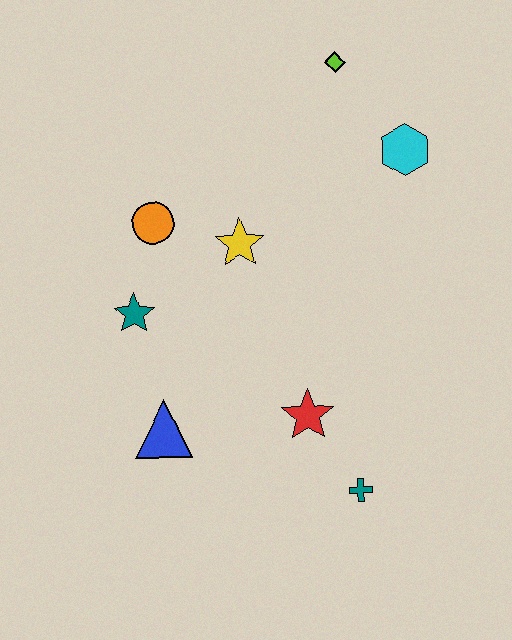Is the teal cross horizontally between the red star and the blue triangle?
No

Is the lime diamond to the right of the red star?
Yes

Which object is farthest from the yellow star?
The teal cross is farthest from the yellow star.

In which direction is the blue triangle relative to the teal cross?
The blue triangle is to the left of the teal cross.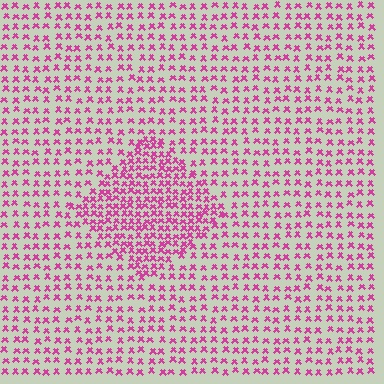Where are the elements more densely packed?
The elements are more densely packed inside the diamond boundary.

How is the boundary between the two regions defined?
The boundary is defined by a change in element density (approximately 1.9x ratio). All elements are the same color, size, and shape.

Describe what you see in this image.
The image contains small magenta elements arranged at two different densities. A diamond-shaped region is visible where the elements are more densely packed than the surrounding area.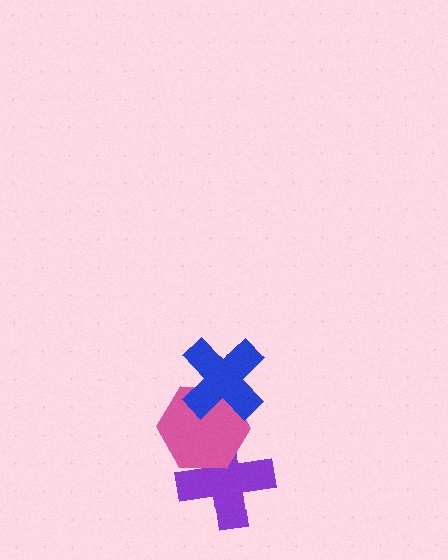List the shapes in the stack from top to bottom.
From top to bottom: the blue cross, the pink hexagon, the purple cross.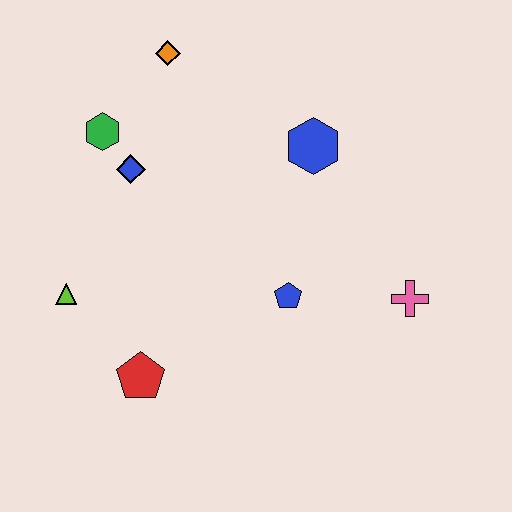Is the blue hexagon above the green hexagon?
No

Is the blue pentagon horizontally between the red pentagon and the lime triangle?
No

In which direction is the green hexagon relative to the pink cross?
The green hexagon is to the left of the pink cross.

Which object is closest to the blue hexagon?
The blue pentagon is closest to the blue hexagon.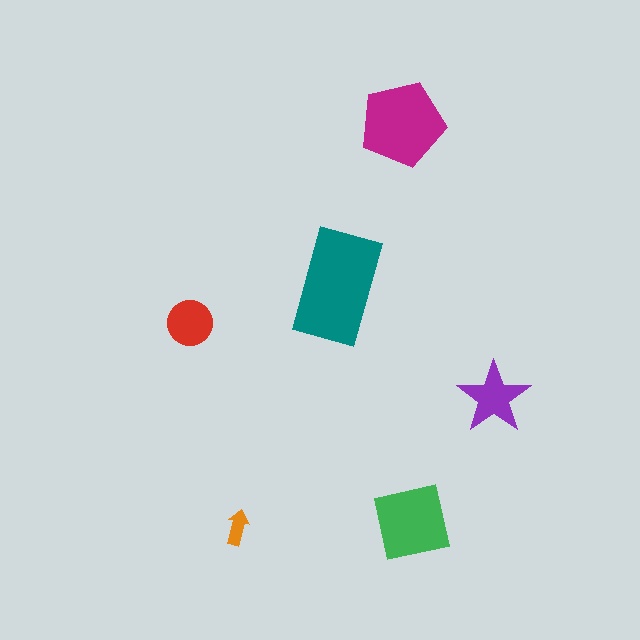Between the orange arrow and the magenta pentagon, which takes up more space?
The magenta pentagon.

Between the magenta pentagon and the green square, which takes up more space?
The magenta pentagon.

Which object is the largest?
The teal rectangle.